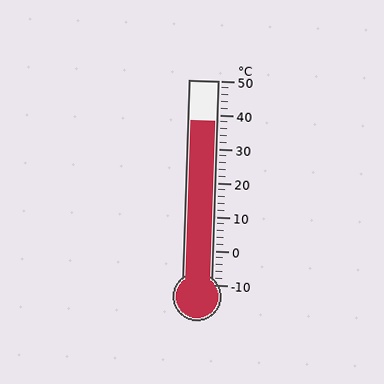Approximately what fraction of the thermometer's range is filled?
The thermometer is filled to approximately 80% of its range.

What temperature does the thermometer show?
The thermometer shows approximately 38°C.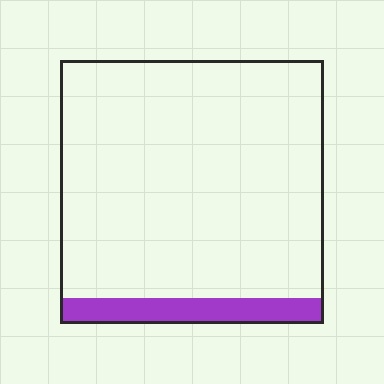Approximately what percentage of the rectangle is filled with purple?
Approximately 10%.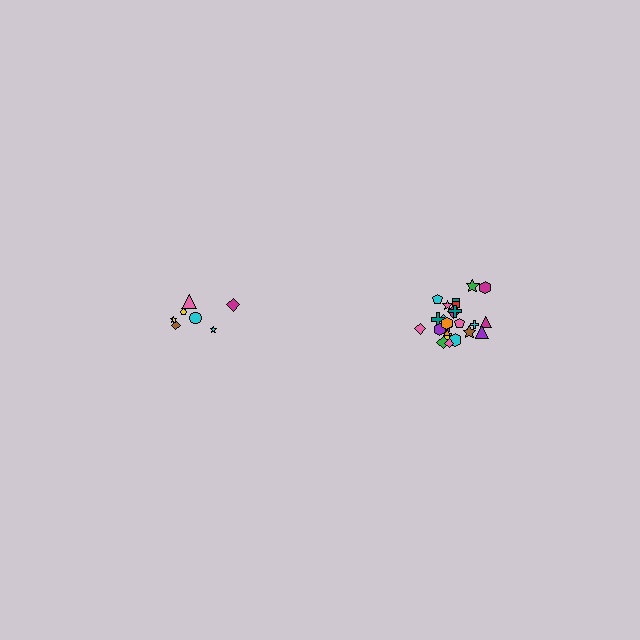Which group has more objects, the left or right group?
The right group.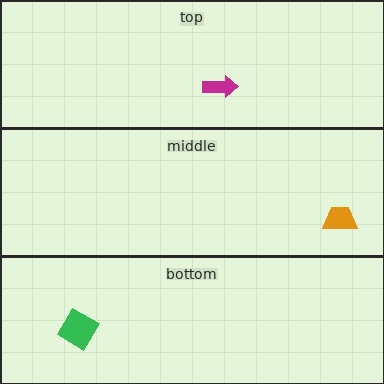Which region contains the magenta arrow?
The top region.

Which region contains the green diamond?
The bottom region.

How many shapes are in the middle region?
1.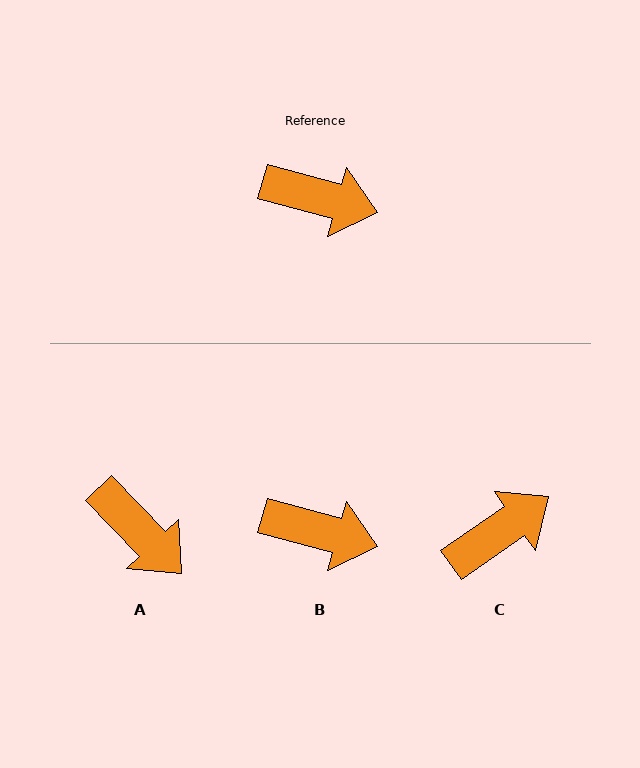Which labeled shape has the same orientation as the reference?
B.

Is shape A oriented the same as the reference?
No, it is off by about 31 degrees.